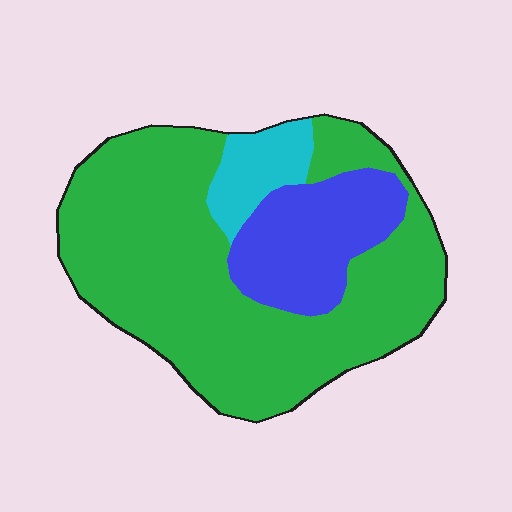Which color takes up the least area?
Cyan, at roughly 10%.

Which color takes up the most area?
Green, at roughly 70%.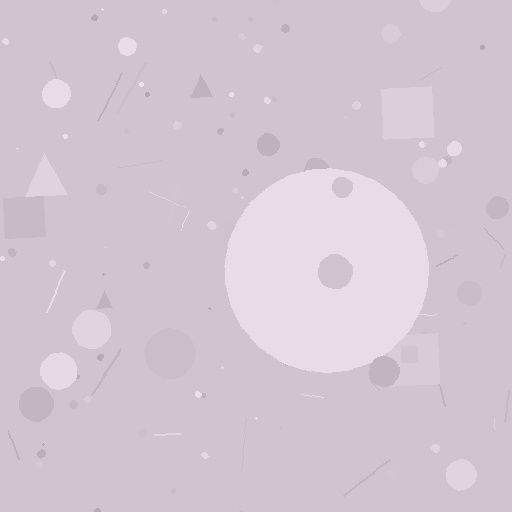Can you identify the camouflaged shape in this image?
The camouflaged shape is a circle.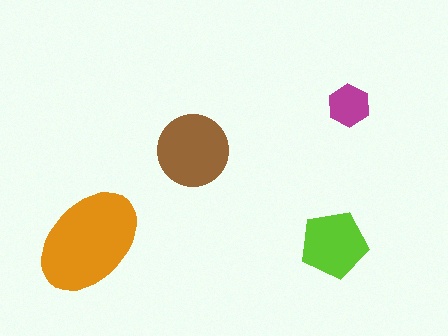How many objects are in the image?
There are 4 objects in the image.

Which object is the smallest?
The magenta hexagon.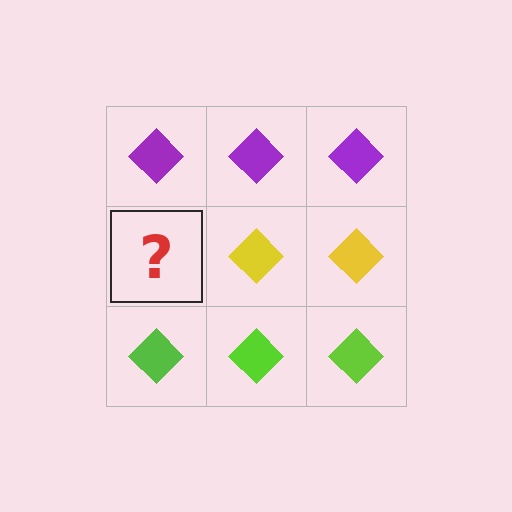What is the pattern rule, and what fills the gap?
The rule is that each row has a consistent color. The gap should be filled with a yellow diamond.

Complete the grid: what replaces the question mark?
The question mark should be replaced with a yellow diamond.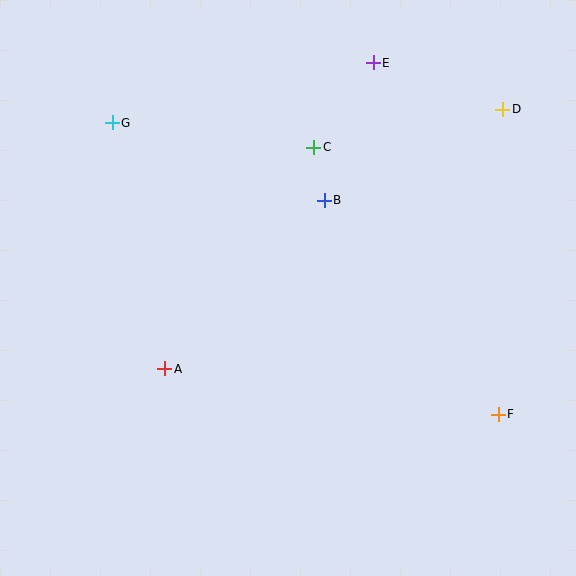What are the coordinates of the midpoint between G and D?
The midpoint between G and D is at (308, 116).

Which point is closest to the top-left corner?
Point G is closest to the top-left corner.